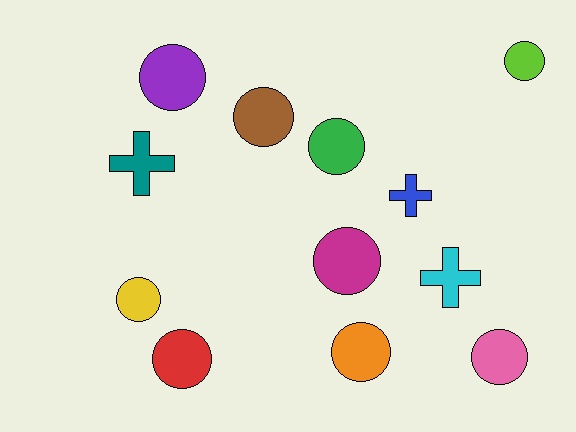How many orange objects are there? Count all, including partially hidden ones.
There is 1 orange object.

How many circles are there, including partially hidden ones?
There are 9 circles.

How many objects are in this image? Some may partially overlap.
There are 12 objects.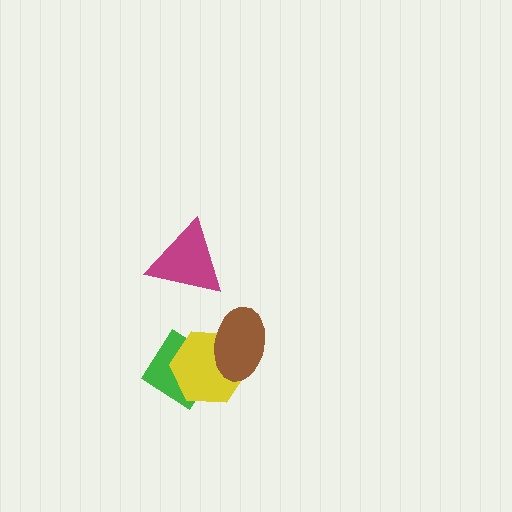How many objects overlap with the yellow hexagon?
2 objects overlap with the yellow hexagon.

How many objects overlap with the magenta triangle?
0 objects overlap with the magenta triangle.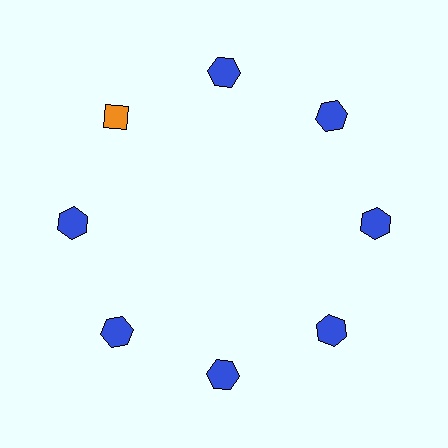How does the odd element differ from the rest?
It differs in both color (orange instead of blue) and shape (diamond instead of hexagon).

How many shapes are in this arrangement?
There are 8 shapes arranged in a ring pattern.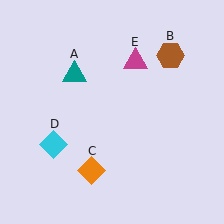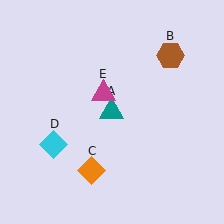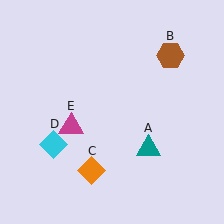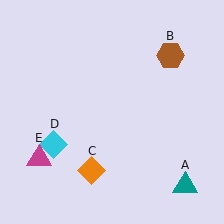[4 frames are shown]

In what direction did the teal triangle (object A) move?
The teal triangle (object A) moved down and to the right.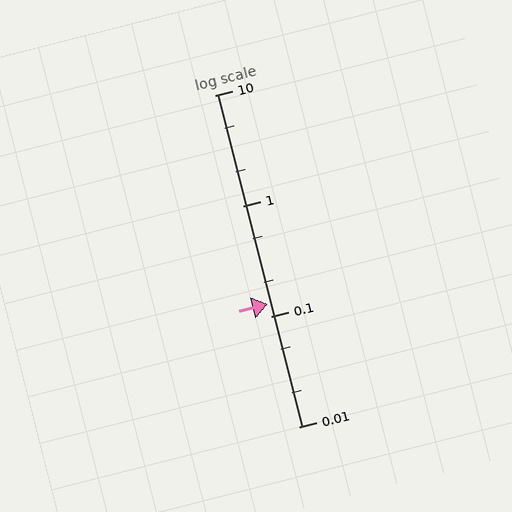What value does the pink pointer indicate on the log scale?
The pointer indicates approximately 0.13.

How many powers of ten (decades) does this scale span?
The scale spans 3 decades, from 0.01 to 10.